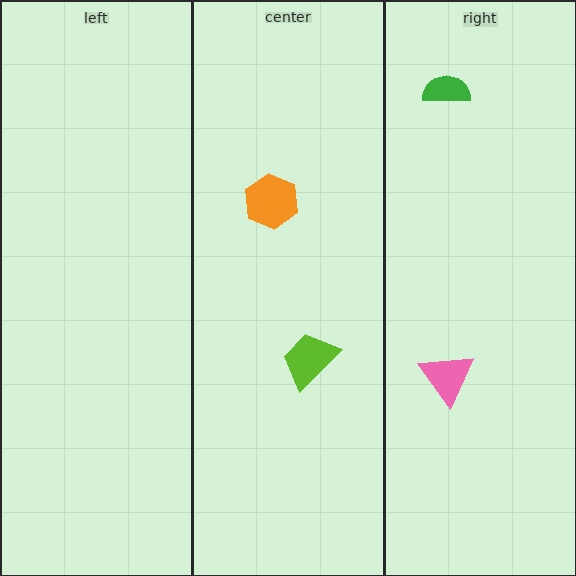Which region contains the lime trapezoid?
The center region.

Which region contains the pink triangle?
The right region.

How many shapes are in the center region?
2.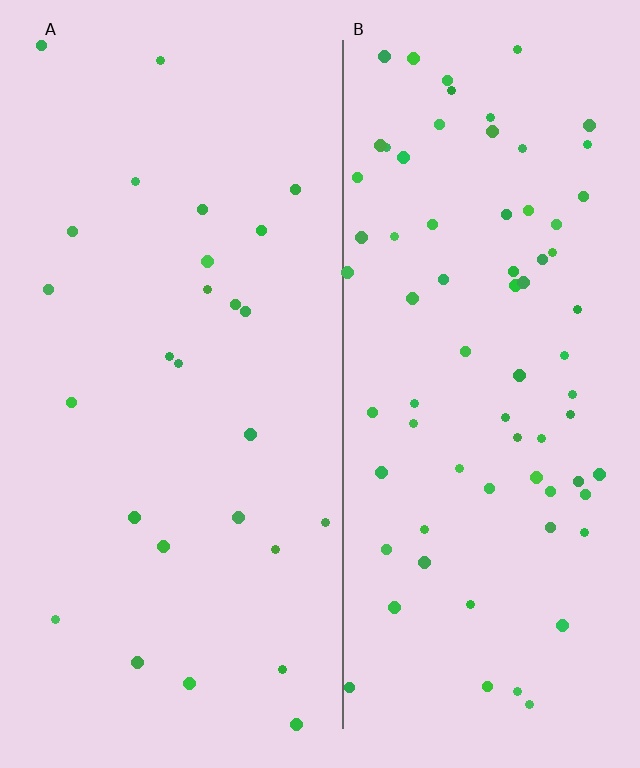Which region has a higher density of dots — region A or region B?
B (the right).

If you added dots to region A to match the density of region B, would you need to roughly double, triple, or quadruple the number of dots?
Approximately triple.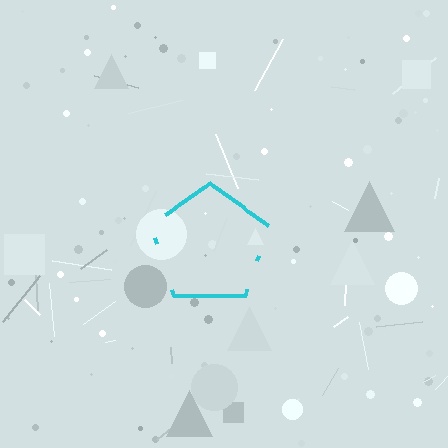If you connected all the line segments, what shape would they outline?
They would outline a pentagon.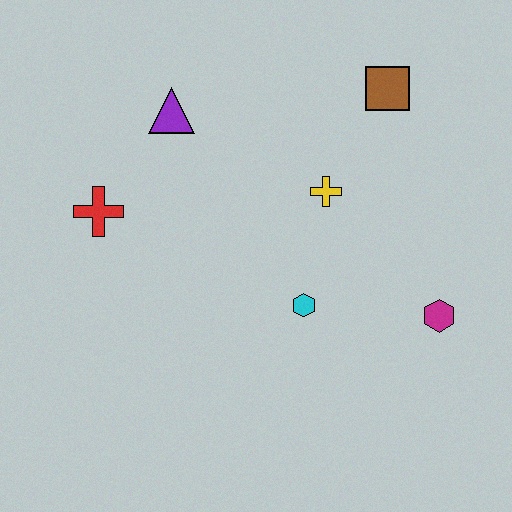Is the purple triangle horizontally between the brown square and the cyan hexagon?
No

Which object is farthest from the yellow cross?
The red cross is farthest from the yellow cross.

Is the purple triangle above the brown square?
No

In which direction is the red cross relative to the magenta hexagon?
The red cross is to the left of the magenta hexagon.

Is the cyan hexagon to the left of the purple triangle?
No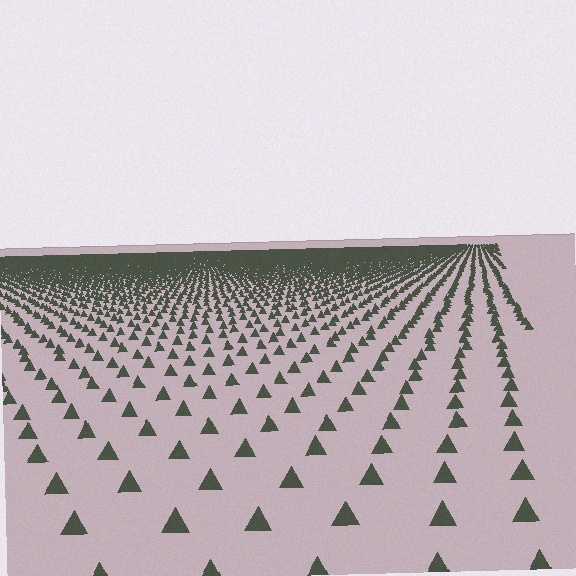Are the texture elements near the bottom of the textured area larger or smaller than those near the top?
Larger. Near the bottom, elements are closer to the viewer and appear at a bigger on-screen size.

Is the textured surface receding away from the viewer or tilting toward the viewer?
The surface is receding away from the viewer. Texture elements get smaller and denser toward the top.